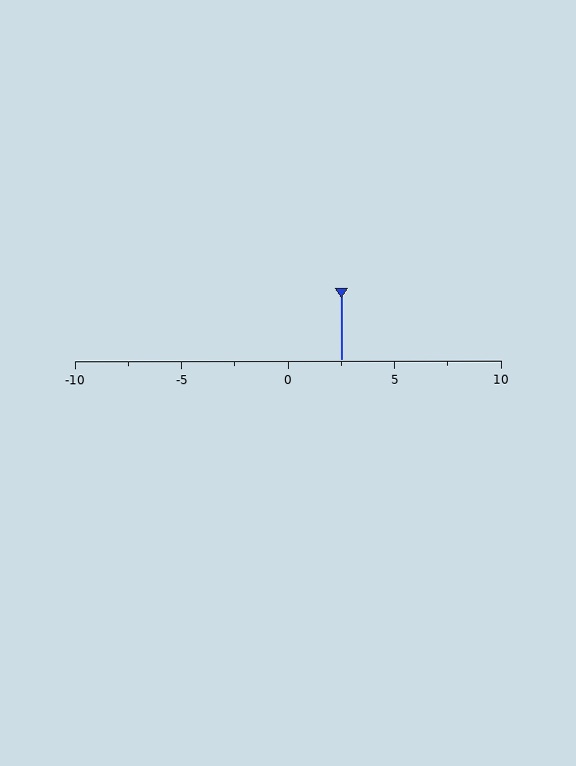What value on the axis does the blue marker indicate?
The marker indicates approximately 2.5.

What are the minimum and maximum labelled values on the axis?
The axis runs from -10 to 10.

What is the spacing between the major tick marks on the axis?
The major ticks are spaced 5 apart.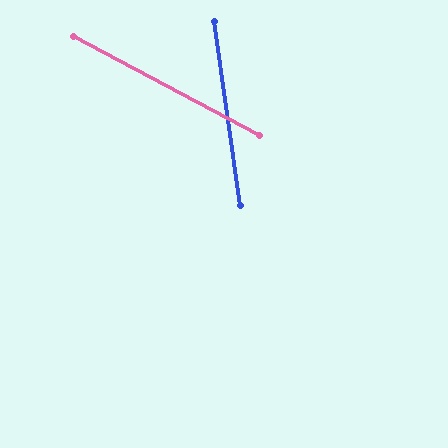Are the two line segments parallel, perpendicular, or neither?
Neither parallel nor perpendicular — they differ by about 54°.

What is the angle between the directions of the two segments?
Approximately 54 degrees.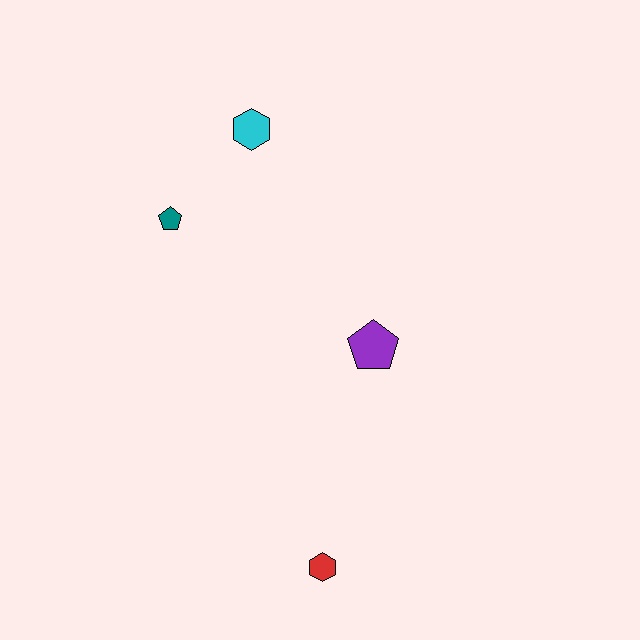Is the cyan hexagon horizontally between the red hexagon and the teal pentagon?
Yes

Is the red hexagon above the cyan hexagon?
No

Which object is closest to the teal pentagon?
The cyan hexagon is closest to the teal pentagon.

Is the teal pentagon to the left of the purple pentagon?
Yes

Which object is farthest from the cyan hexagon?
The red hexagon is farthest from the cyan hexagon.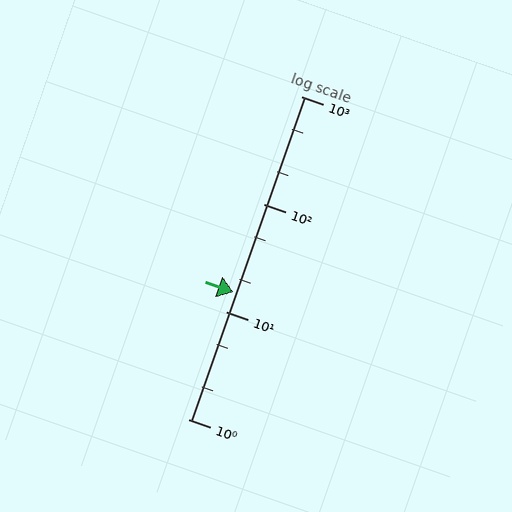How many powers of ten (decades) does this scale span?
The scale spans 3 decades, from 1 to 1000.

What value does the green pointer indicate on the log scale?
The pointer indicates approximately 15.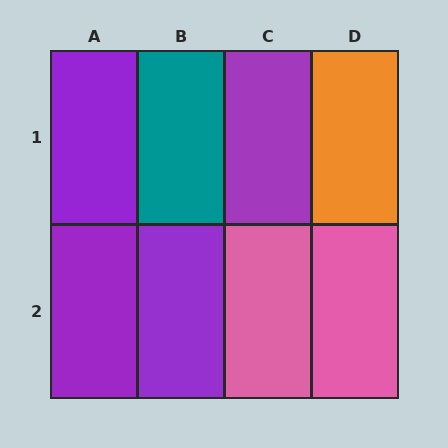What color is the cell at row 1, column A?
Purple.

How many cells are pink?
2 cells are pink.